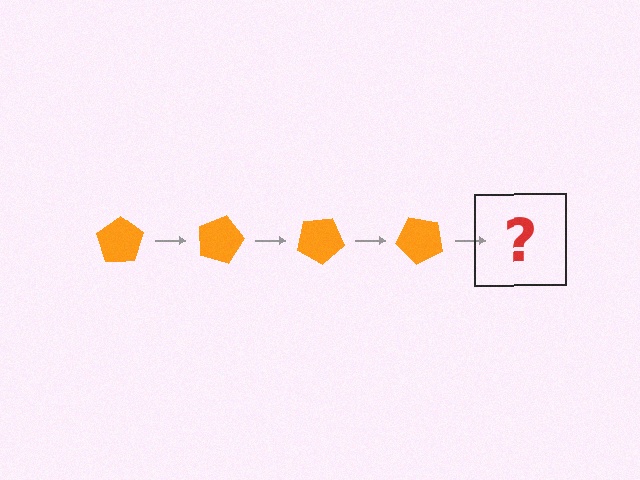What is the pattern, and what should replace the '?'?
The pattern is that the pentagon rotates 15 degrees each step. The '?' should be an orange pentagon rotated 60 degrees.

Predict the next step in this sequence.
The next step is an orange pentagon rotated 60 degrees.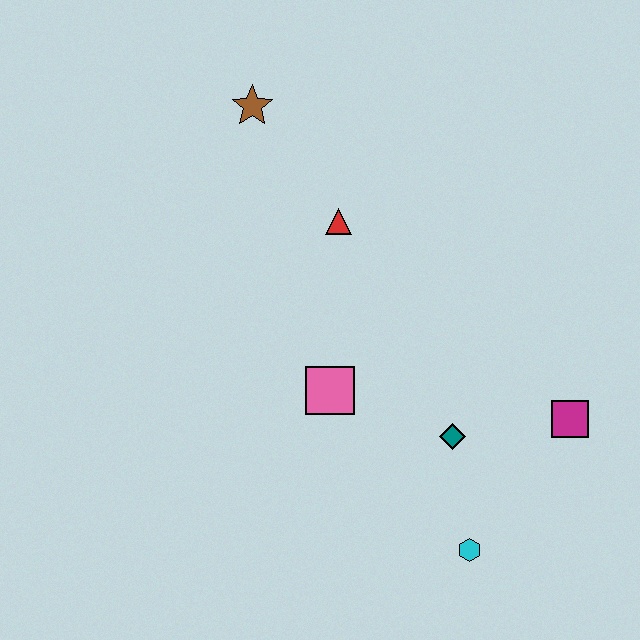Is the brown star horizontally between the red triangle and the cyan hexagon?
No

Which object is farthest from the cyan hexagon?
The brown star is farthest from the cyan hexagon.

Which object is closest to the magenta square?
The teal diamond is closest to the magenta square.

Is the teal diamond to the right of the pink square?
Yes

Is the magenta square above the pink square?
No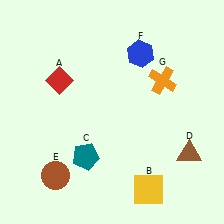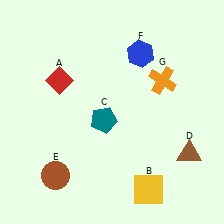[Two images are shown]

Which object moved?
The teal pentagon (C) moved up.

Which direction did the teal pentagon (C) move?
The teal pentagon (C) moved up.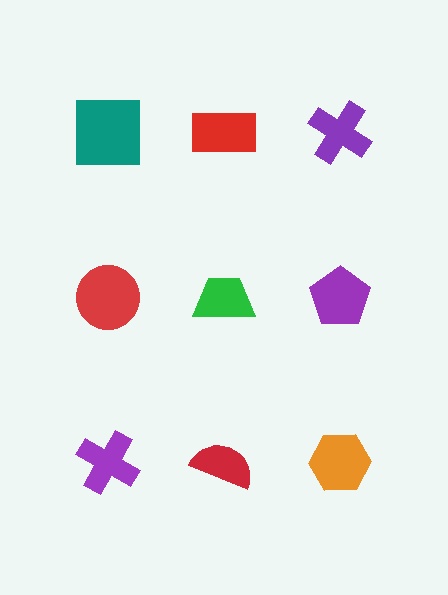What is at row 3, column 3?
An orange hexagon.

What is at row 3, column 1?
A purple cross.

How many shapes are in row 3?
3 shapes.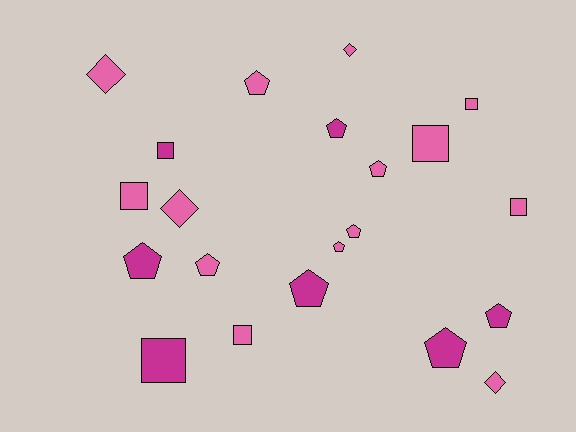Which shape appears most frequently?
Pentagon, with 10 objects.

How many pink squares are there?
There are 5 pink squares.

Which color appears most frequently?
Pink, with 14 objects.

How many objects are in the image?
There are 21 objects.